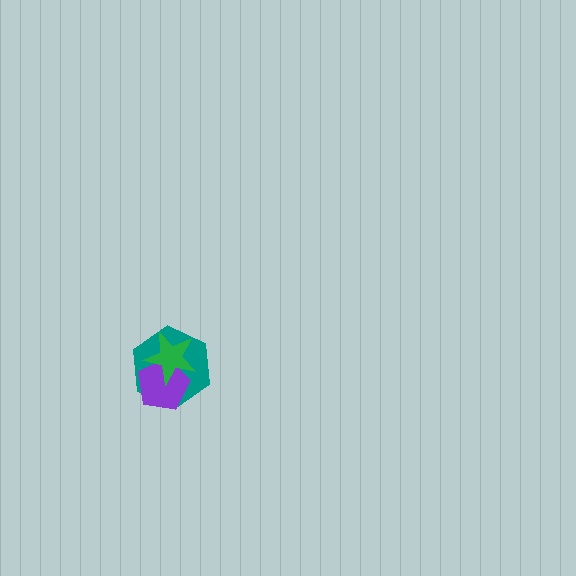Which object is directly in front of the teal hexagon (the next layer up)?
The purple pentagon is directly in front of the teal hexagon.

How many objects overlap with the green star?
2 objects overlap with the green star.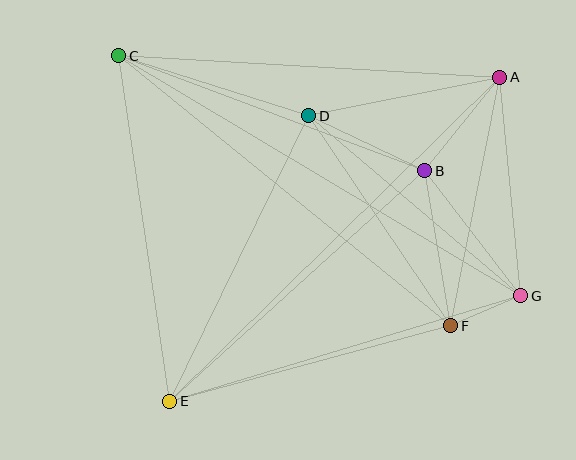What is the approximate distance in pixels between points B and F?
The distance between B and F is approximately 158 pixels.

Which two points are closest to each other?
Points F and G are closest to each other.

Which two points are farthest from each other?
Points C and G are farthest from each other.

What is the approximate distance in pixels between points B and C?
The distance between B and C is approximately 327 pixels.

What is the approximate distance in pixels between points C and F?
The distance between C and F is approximately 428 pixels.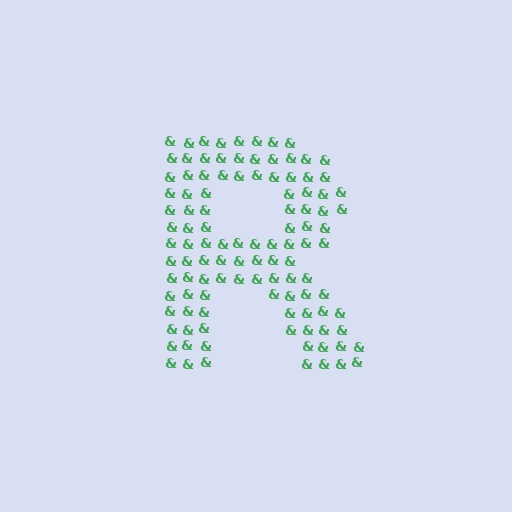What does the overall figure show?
The overall figure shows the letter R.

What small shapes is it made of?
It is made of small ampersands.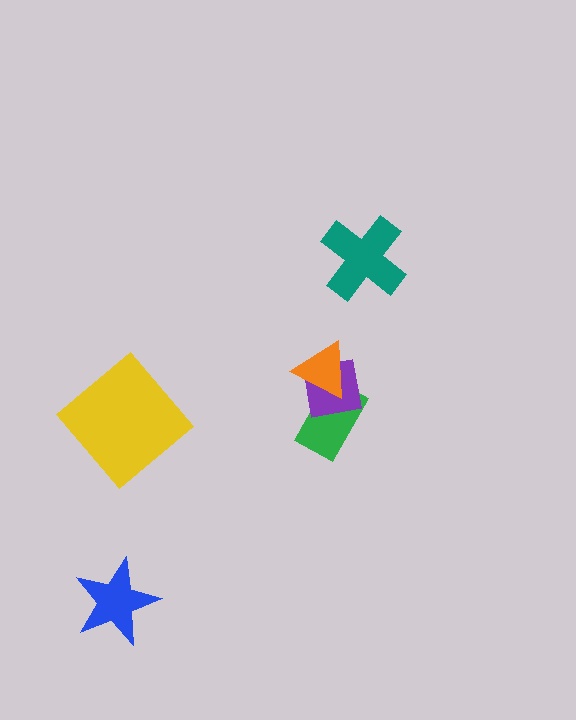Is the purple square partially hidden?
Yes, it is partially covered by another shape.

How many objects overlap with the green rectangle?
2 objects overlap with the green rectangle.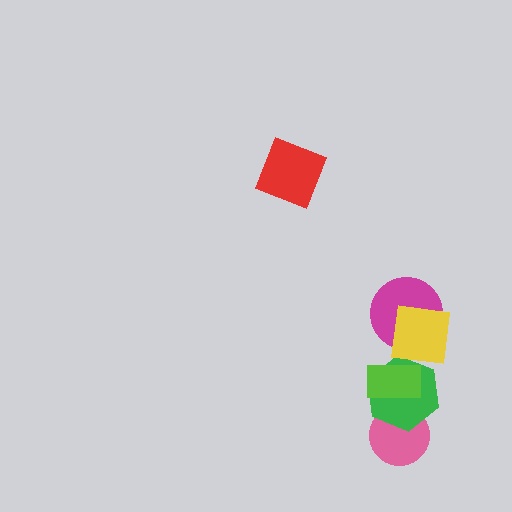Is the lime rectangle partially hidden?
Yes, it is partially covered by another shape.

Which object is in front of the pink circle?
The green hexagon is in front of the pink circle.